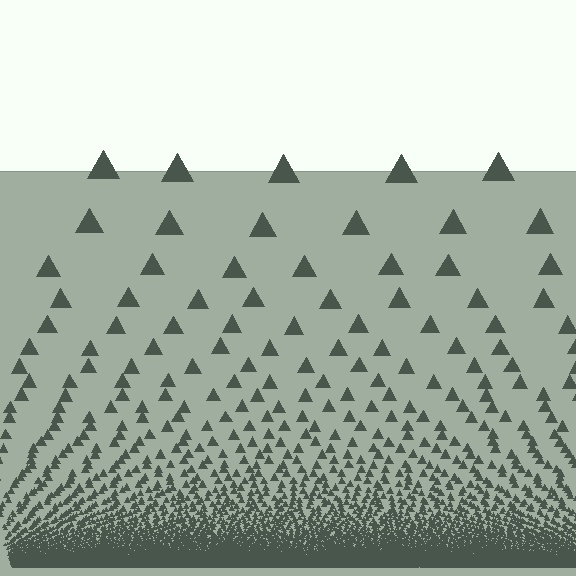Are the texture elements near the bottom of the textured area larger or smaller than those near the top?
Smaller. The gradient is inverted — elements near the bottom are smaller and denser.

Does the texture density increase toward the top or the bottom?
Density increases toward the bottom.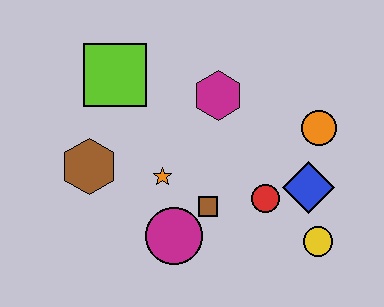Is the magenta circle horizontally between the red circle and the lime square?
Yes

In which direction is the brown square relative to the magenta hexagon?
The brown square is below the magenta hexagon.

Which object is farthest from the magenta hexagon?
The yellow circle is farthest from the magenta hexagon.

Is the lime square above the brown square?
Yes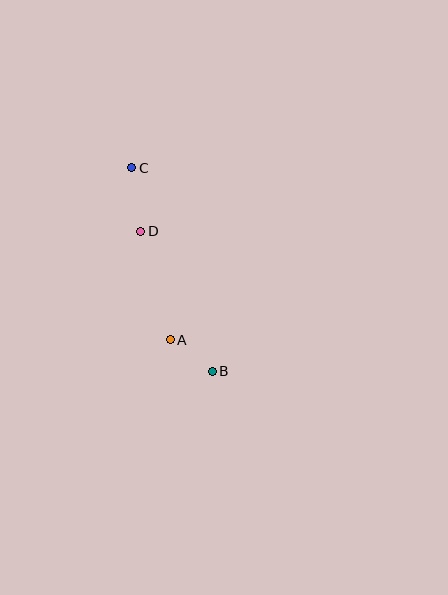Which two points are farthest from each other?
Points B and C are farthest from each other.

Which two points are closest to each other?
Points A and B are closest to each other.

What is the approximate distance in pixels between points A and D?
The distance between A and D is approximately 113 pixels.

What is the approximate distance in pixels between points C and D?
The distance between C and D is approximately 64 pixels.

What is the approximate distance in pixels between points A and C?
The distance between A and C is approximately 177 pixels.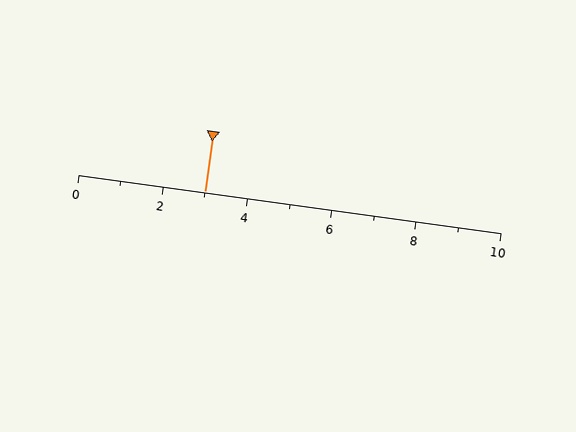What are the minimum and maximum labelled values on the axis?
The axis runs from 0 to 10.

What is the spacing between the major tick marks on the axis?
The major ticks are spaced 2 apart.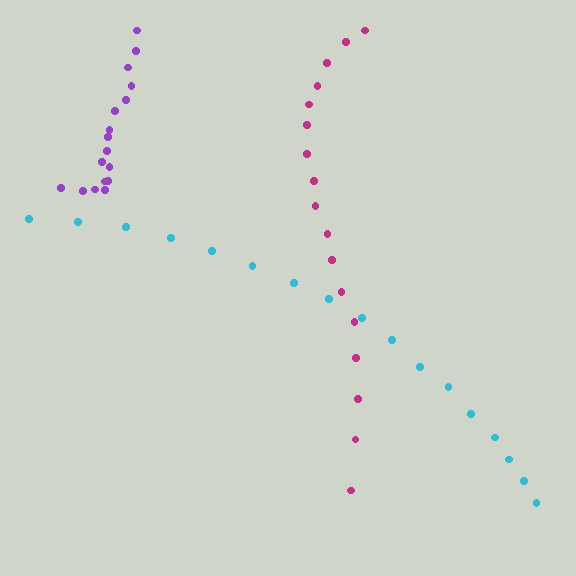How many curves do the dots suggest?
There are 3 distinct paths.